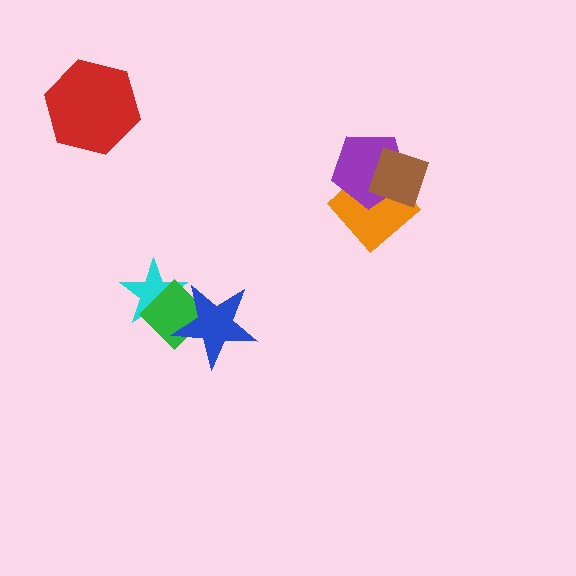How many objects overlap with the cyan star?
2 objects overlap with the cyan star.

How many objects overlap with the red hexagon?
0 objects overlap with the red hexagon.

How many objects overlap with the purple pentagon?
2 objects overlap with the purple pentagon.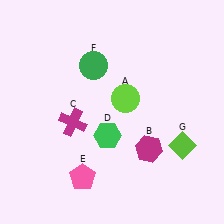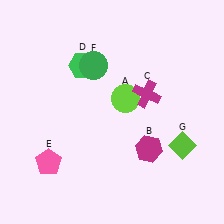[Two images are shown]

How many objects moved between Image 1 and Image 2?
3 objects moved between the two images.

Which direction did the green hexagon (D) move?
The green hexagon (D) moved up.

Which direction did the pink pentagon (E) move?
The pink pentagon (E) moved left.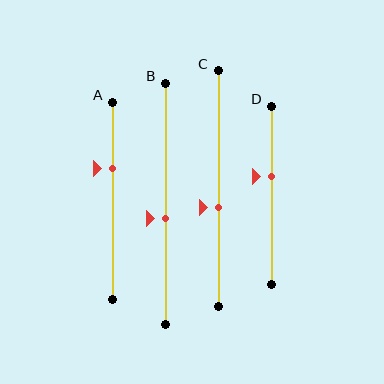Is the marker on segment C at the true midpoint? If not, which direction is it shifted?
No, the marker on segment C is shifted downward by about 8% of the segment length.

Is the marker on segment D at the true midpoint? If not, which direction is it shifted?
No, the marker on segment D is shifted upward by about 11% of the segment length.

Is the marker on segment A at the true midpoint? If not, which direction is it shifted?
No, the marker on segment A is shifted upward by about 16% of the segment length.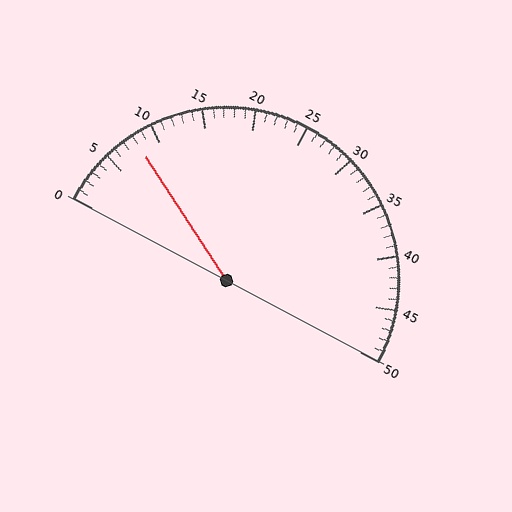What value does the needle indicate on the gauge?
The needle indicates approximately 8.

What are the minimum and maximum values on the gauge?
The gauge ranges from 0 to 50.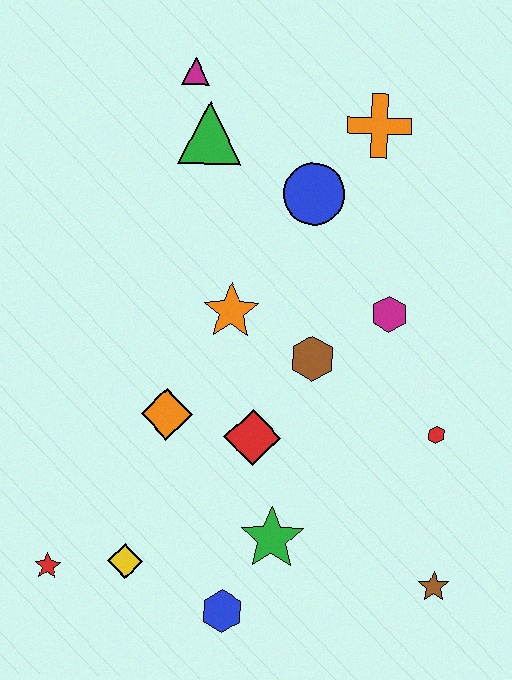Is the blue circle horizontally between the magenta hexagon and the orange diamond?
Yes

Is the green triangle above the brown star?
Yes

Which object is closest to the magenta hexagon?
The brown hexagon is closest to the magenta hexagon.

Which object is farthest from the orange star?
The brown star is farthest from the orange star.